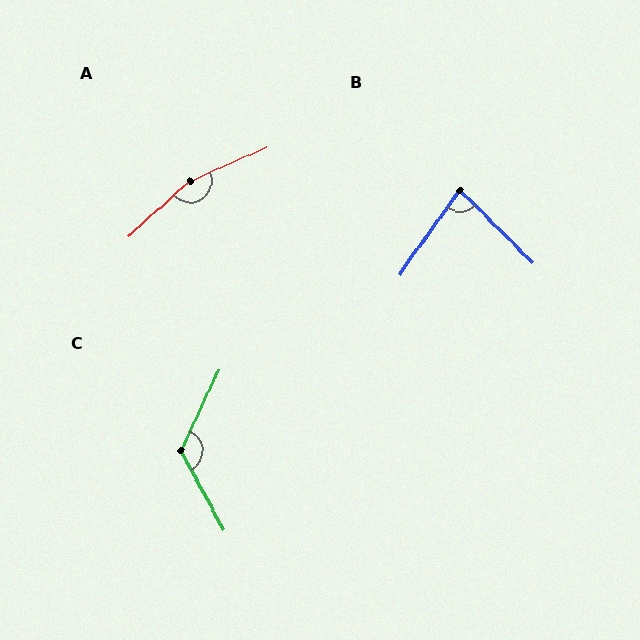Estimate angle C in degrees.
Approximately 127 degrees.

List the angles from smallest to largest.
B (80°), C (127°), A (162°).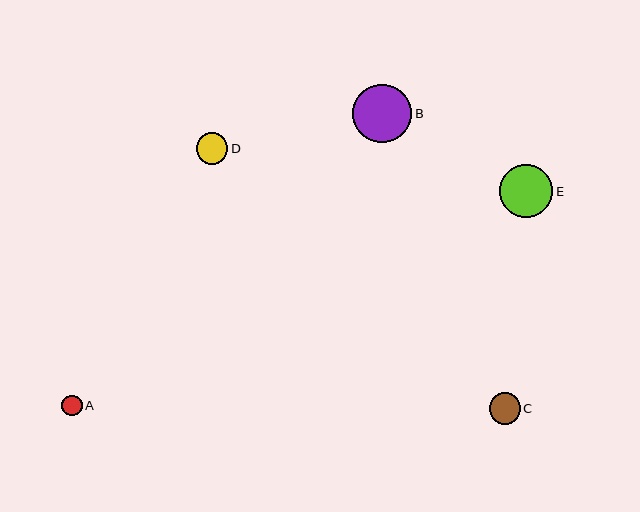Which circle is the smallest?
Circle A is the smallest with a size of approximately 21 pixels.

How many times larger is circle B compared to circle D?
Circle B is approximately 1.8 times the size of circle D.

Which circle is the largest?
Circle B is the largest with a size of approximately 59 pixels.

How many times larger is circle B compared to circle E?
Circle B is approximately 1.1 times the size of circle E.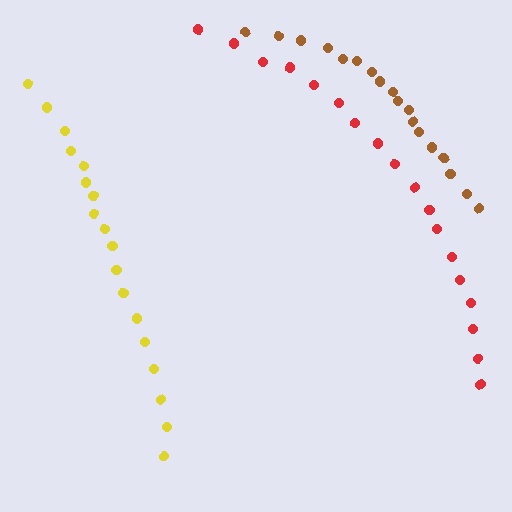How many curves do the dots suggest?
There are 3 distinct paths.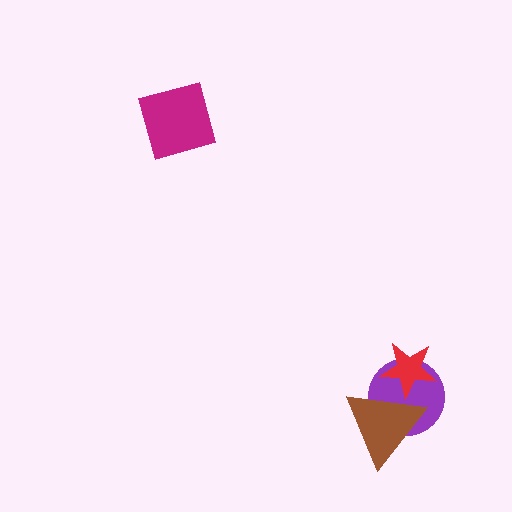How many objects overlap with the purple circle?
2 objects overlap with the purple circle.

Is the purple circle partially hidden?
Yes, it is partially covered by another shape.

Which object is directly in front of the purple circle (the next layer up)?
The brown triangle is directly in front of the purple circle.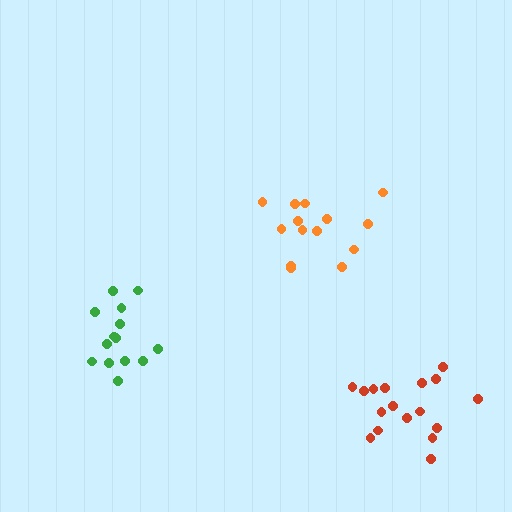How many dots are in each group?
Group 1: 14 dots, Group 2: 14 dots, Group 3: 17 dots (45 total).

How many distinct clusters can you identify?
There are 3 distinct clusters.